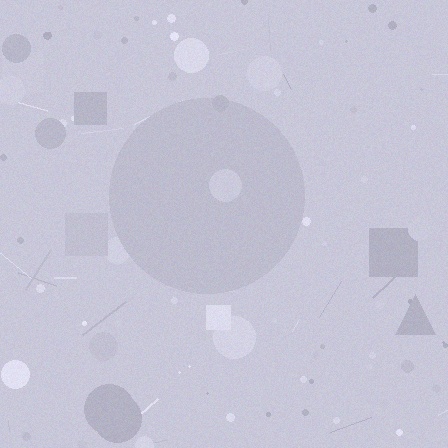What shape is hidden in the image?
A circle is hidden in the image.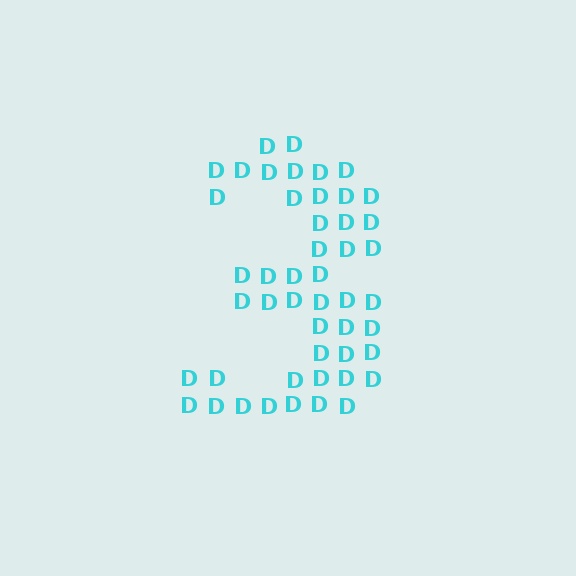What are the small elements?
The small elements are letter D's.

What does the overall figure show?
The overall figure shows the digit 3.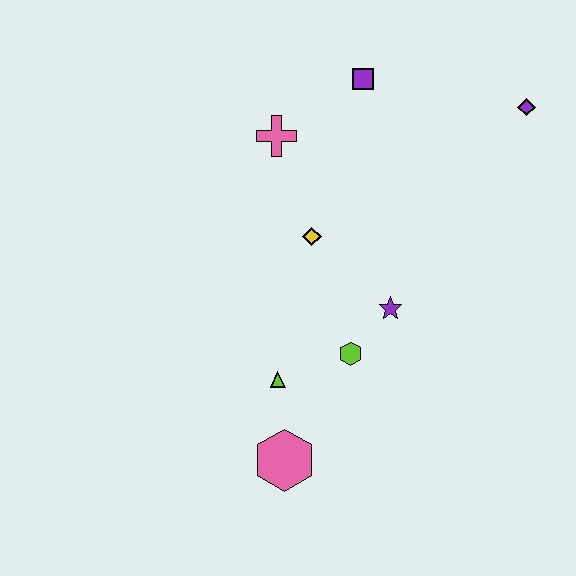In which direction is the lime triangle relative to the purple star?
The lime triangle is to the left of the purple star.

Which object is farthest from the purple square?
The pink hexagon is farthest from the purple square.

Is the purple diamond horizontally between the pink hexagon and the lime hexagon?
No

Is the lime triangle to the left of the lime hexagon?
Yes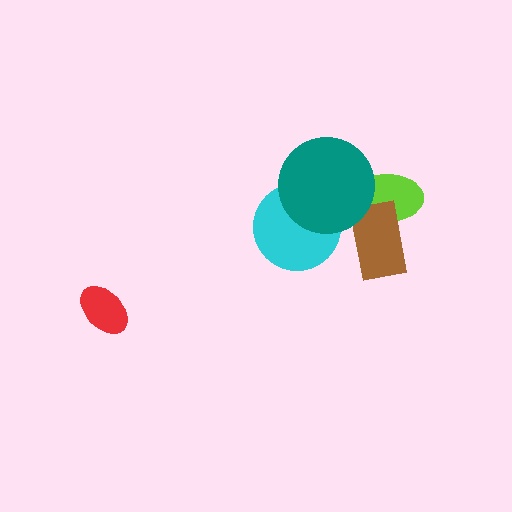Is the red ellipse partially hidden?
No, no other shape covers it.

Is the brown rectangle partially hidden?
Yes, it is partially covered by another shape.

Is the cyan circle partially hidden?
Yes, it is partially covered by another shape.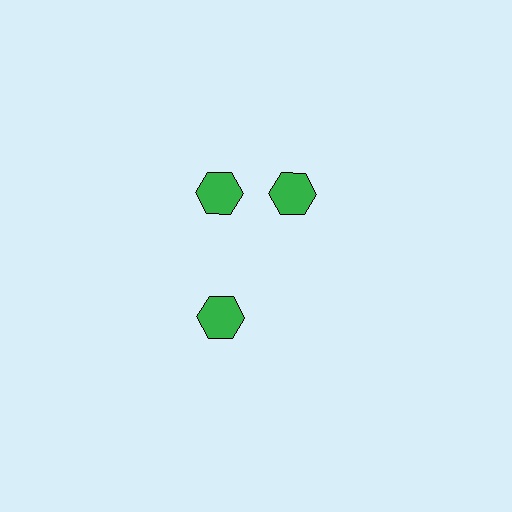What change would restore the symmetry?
The symmetry would be restored by rotating it back into even spacing with its neighbors so that all 3 hexagons sit at equal angles and equal distance from the center.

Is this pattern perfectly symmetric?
No. The 3 green hexagons are arranged in a ring, but one element near the 3 o'clock position is rotated out of alignment along the ring, breaking the 3-fold rotational symmetry.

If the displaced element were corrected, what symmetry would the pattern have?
It would have 3-fold rotational symmetry — the pattern would map onto itself every 120 degrees.